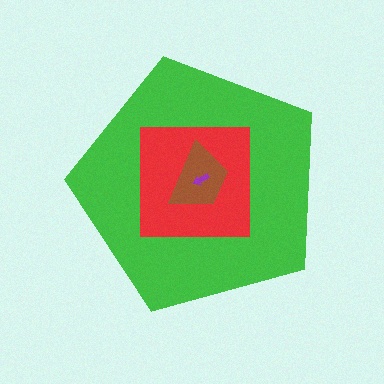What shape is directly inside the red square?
The brown trapezoid.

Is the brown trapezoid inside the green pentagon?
Yes.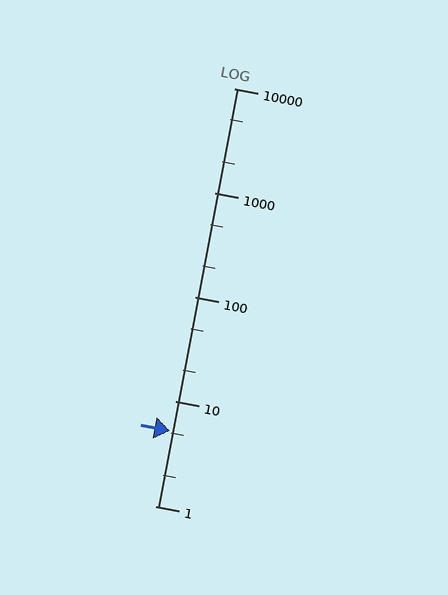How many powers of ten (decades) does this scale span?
The scale spans 4 decades, from 1 to 10000.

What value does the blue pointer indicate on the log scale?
The pointer indicates approximately 5.3.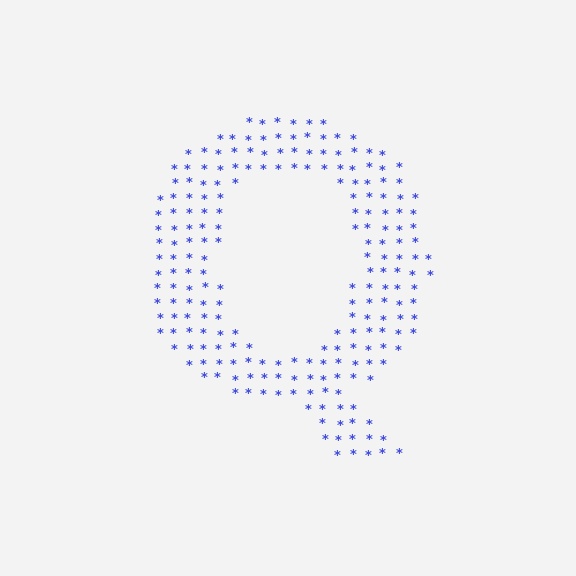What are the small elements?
The small elements are asterisks.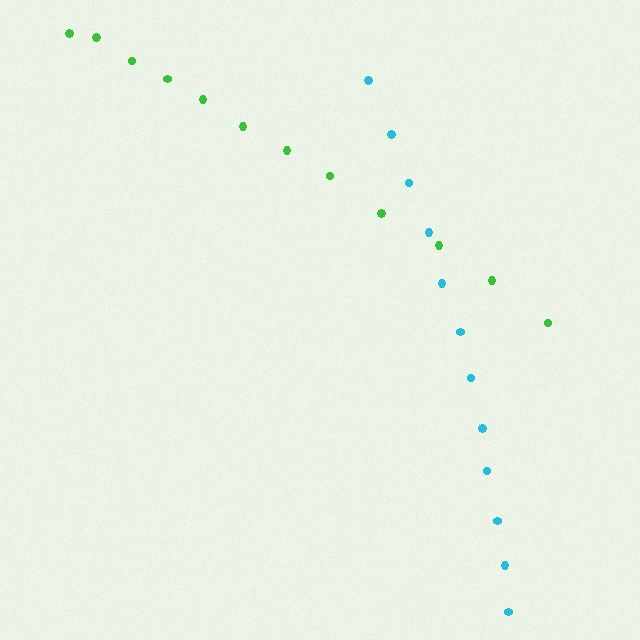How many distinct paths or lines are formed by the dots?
There are 2 distinct paths.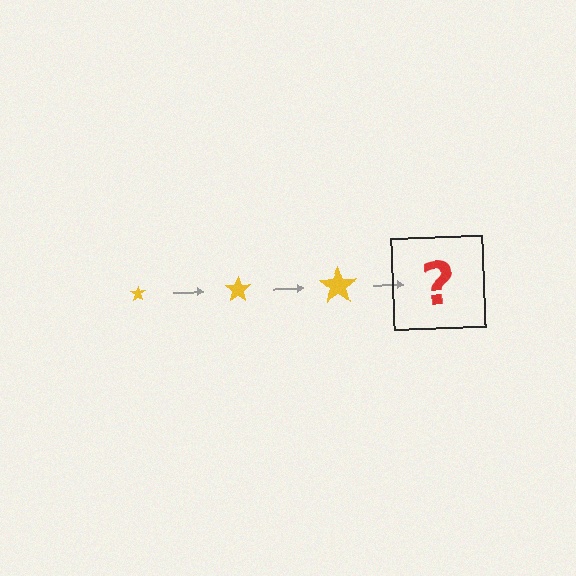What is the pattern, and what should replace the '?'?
The pattern is that the star gets progressively larger each step. The '?' should be a yellow star, larger than the previous one.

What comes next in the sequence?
The next element should be a yellow star, larger than the previous one.